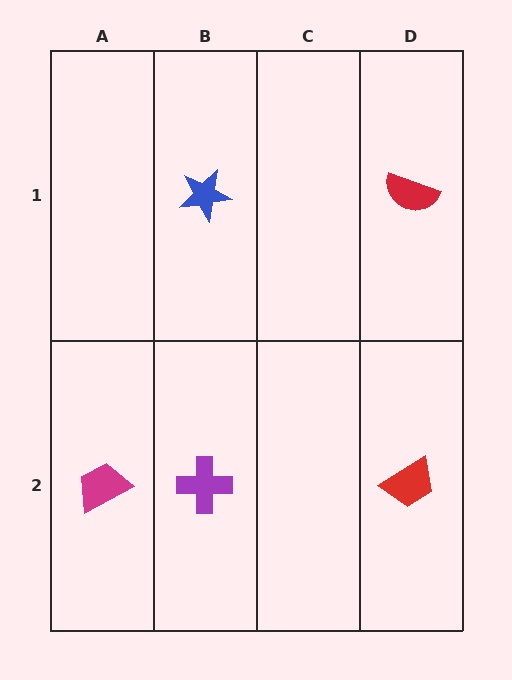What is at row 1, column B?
A blue star.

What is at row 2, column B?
A purple cross.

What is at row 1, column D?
A red semicircle.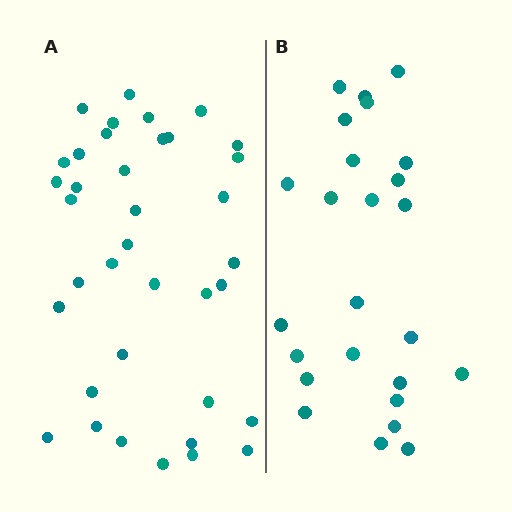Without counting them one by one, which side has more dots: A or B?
Region A (the left region) has more dots.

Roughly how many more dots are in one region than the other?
Region A has roughly 12 or so more dots than region B.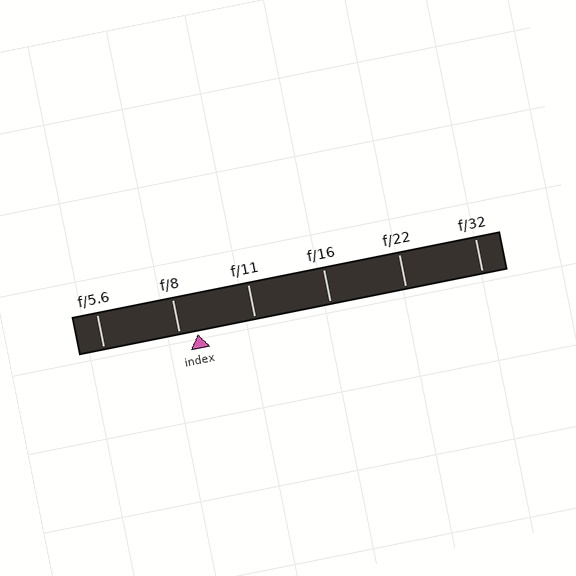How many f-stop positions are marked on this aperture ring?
There are 6 f-stop positions marked.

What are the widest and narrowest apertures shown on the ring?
The widest aperture shown is f/5.6 and the narrowest is f/32.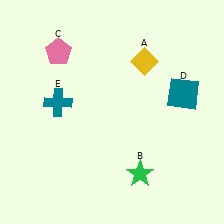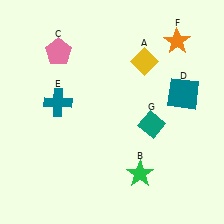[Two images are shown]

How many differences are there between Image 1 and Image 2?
There are 2 differences between the two images.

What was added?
An orange star (F), a teal diamond (G) were added in Image 2.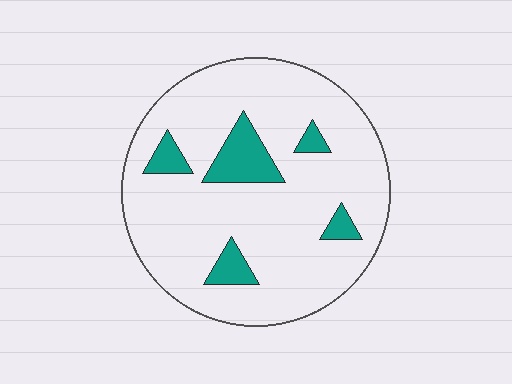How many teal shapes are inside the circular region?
5.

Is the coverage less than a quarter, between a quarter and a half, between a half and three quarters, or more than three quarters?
Less than a quarter.